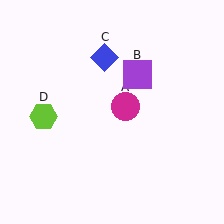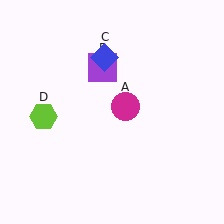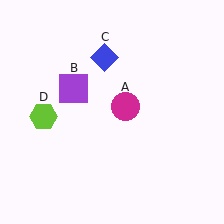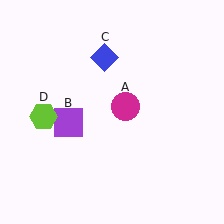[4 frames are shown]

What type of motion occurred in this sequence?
The purple square (object B) rotated counterclockwise around the center of the scene.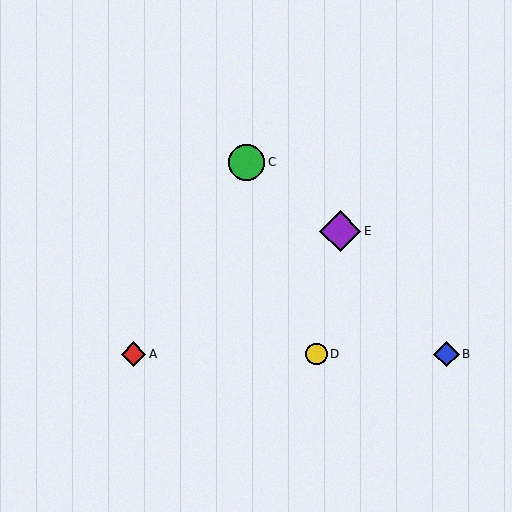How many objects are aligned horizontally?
3 objects (A, B, D) are aligned horizontally.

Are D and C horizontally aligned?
No, D is at y≈354 and C is at y≈162.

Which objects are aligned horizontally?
Objects A, B, D are aligned horizontally.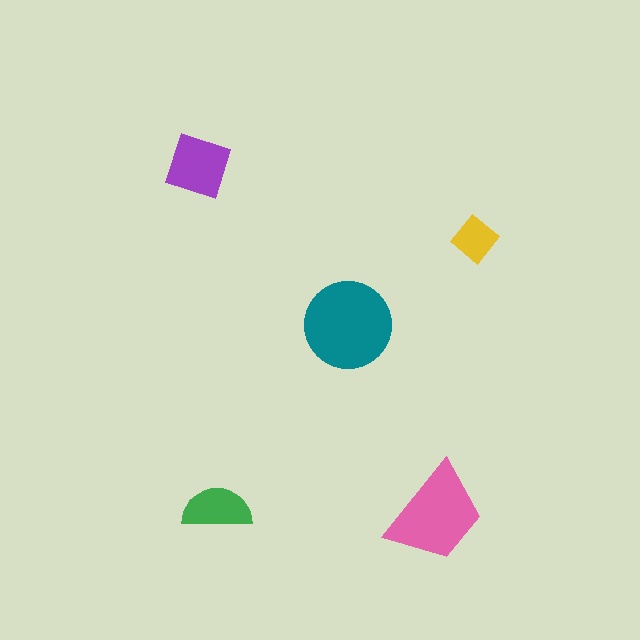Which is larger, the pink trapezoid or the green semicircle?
The pink trapezoid.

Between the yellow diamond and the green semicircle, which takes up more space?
The green semicircle.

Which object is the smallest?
The yellow diamond.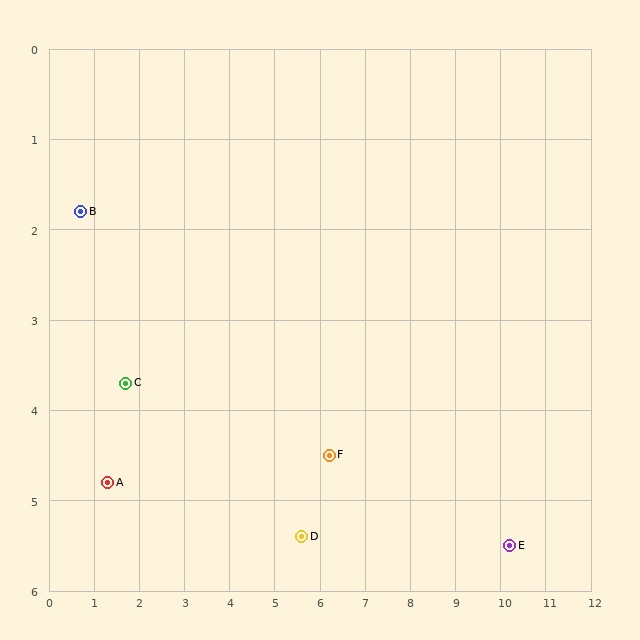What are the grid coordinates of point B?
Point B is at approximately (0.7, 1.8).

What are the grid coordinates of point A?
Point A is at approximately (1.3, 4.8).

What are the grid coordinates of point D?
Point D is at approximately (5.6, 5.4).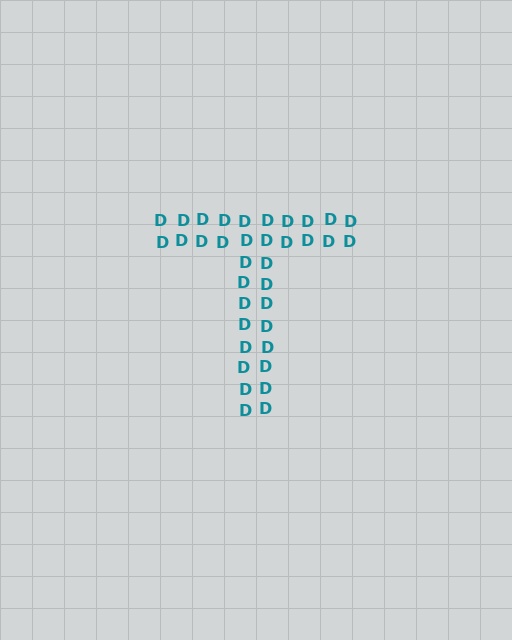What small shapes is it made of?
It is made of small letter D's.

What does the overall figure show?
The overall figure shows the letter T.